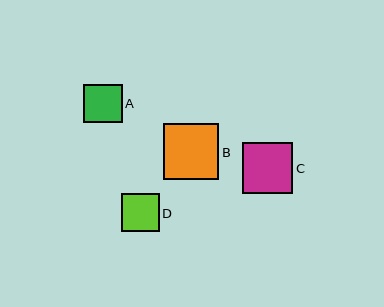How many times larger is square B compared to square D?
Square B is approximately 1.5 times the size of square D.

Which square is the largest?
Square B is the largest with a size of approximately 56 pixels.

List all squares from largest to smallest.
From largest to smallest: B, C, A, D.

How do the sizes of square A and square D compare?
Square A and square D are approximately the same size.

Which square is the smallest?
Square D is the smallest with a size of approximately 38 pixels.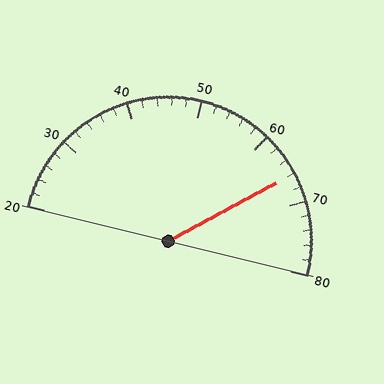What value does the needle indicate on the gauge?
The needle indicates approximately 66.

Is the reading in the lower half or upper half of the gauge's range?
The reading is in the upper half of the range (20 to 80).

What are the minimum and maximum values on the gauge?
The gauge ranges from 20 to 80.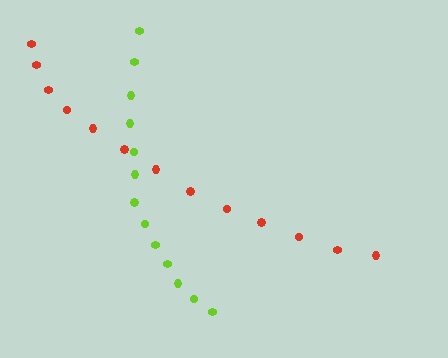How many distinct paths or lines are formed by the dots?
There are 2 distinct paths.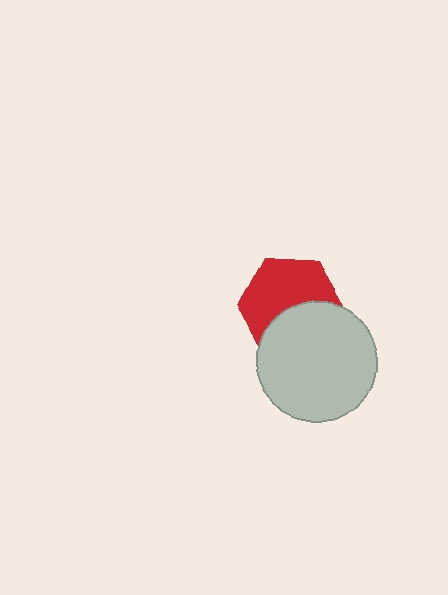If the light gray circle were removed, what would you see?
You would see the complete red hexagon.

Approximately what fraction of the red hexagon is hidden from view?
Roughly 41% of the red hexagon is hidden behind the light gray circle.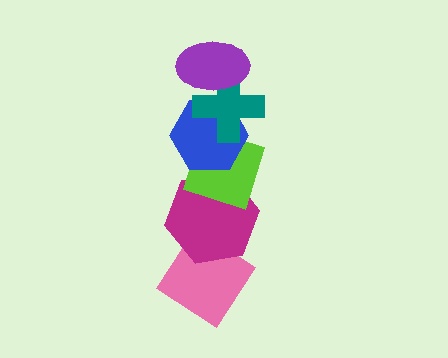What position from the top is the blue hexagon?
The blue hexagon is 3rd from the top.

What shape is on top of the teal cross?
The purple ellipse is on top of the teal cross.